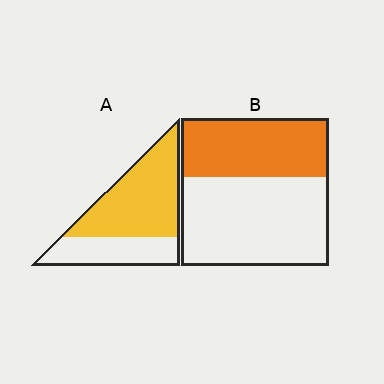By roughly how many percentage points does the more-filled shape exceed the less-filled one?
By roughly 25 percentage points (A over B).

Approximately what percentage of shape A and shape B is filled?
A is approximately 65% and B is approximately 40%.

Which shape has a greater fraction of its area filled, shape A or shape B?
Shape A.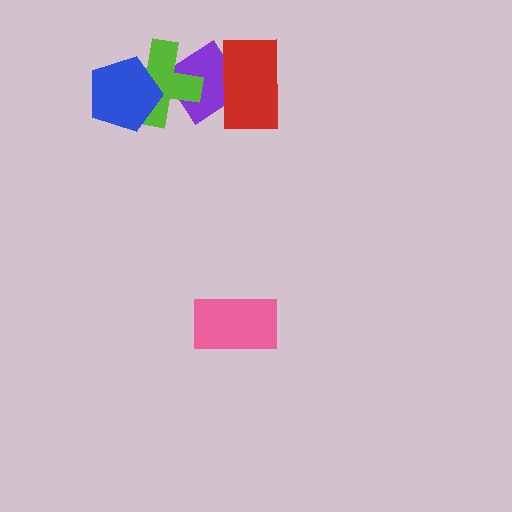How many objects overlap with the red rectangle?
1 object overlaps with the red rectangle.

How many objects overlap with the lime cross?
2 objects overlap with the lime cross.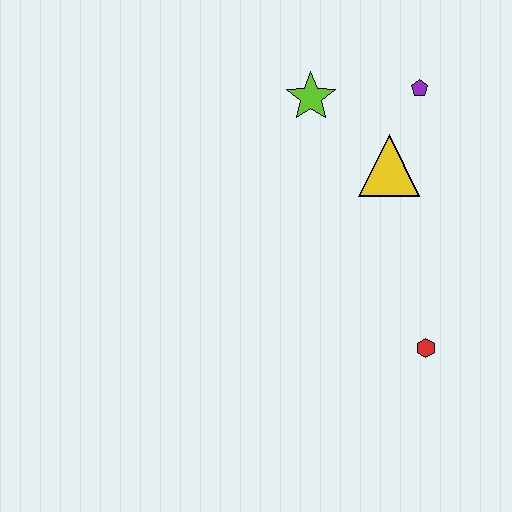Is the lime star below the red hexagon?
No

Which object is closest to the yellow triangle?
The purple pentagon is closest to the yellow triangle.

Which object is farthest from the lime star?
The red hexagon is farthest from the lime star.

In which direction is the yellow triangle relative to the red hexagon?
The yellow triangle is above the red hexagon.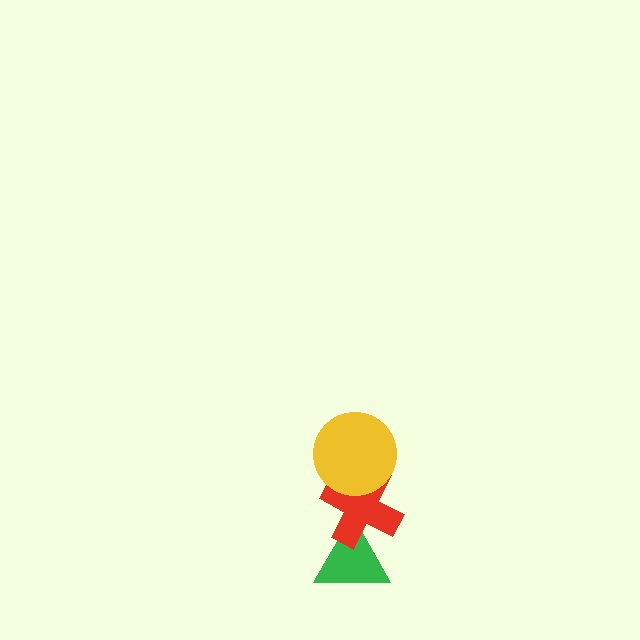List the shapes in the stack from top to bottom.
From top to bottom: the yellow circle, the red cross, the green triangle.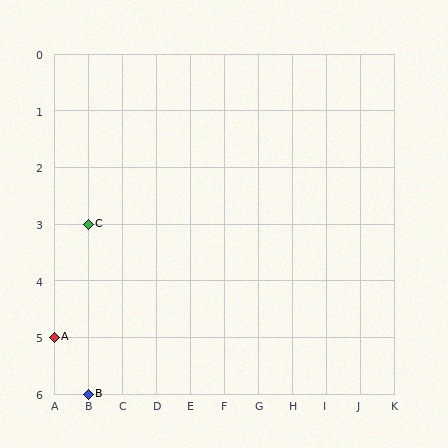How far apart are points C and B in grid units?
Points C and B are 3 rows apart.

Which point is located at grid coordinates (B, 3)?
Point C is at (B, 3).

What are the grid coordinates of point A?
Point A is at grid coordinates (A, 5).